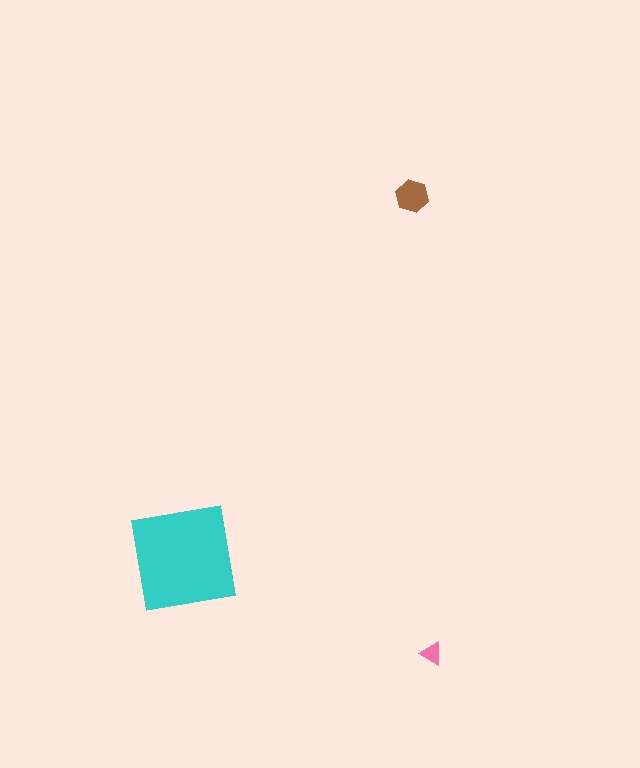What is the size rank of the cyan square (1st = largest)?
1st.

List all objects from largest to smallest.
The cyan square, the brown hexagon, the pink triangle.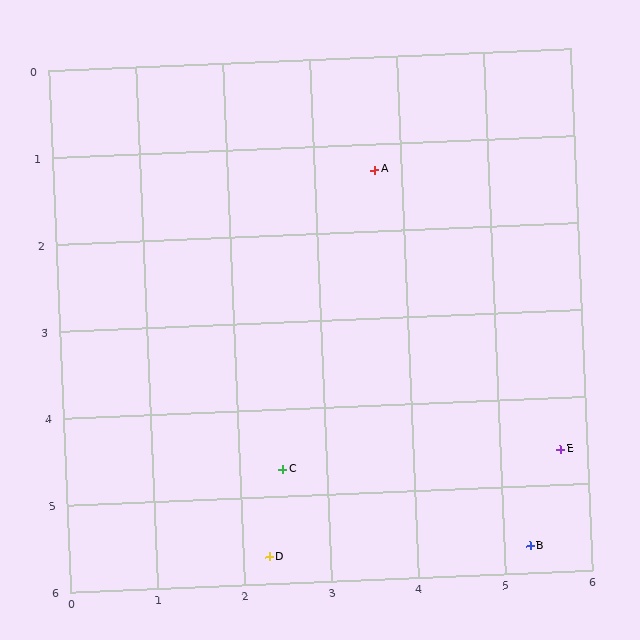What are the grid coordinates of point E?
Point E is at approximately (5.7, 4.6).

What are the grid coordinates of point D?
Point D is at approximately (2.3, 5.7).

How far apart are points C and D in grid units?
Points C and D are about 1.0 grid units apart.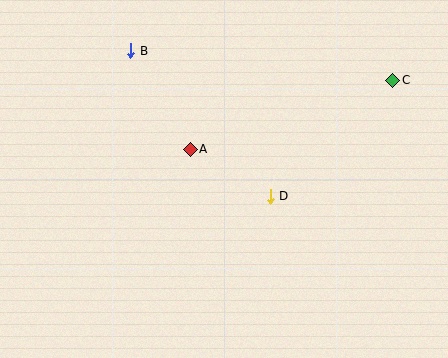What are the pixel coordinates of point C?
Point C is at (393, 80).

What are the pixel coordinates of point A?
Point A is at (190, 149).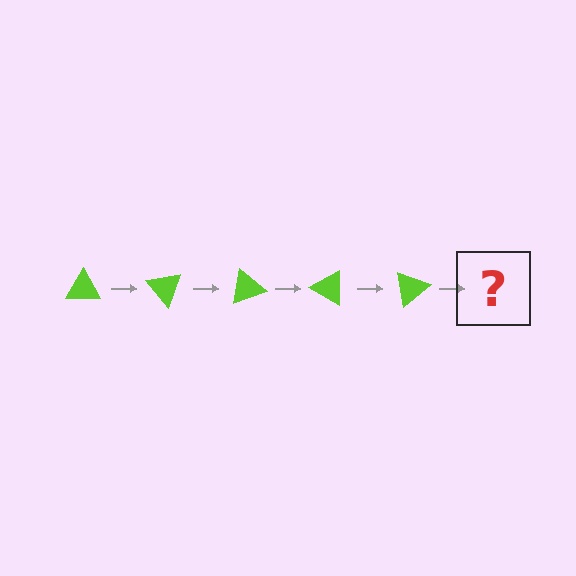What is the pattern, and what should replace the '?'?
The pattern is that the triangle rotates 50 degrees each step. The '?' should be a lime triangle rotated 250 degrees.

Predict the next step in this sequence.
The next step is a lime triangle rotated 250 degrees.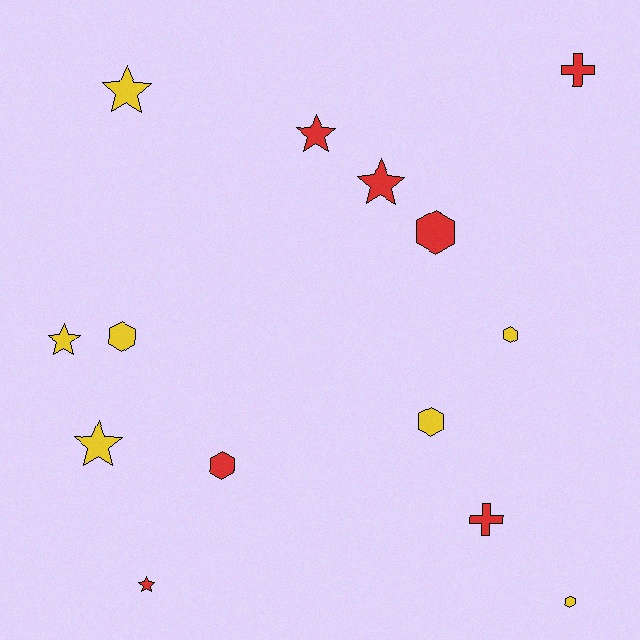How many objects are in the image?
There are 14 objects.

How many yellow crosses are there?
There are no yellow crosses.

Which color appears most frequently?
Yellow, with 7 objects.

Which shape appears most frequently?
Star, with 6 objects.